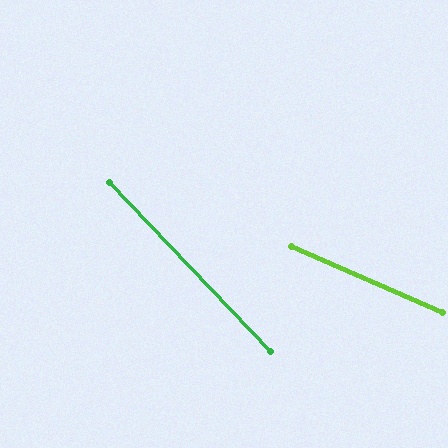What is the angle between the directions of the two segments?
Approximately 23 degrees.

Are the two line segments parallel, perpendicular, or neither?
Neither parallel nor perpendicular — they differ by about 23°.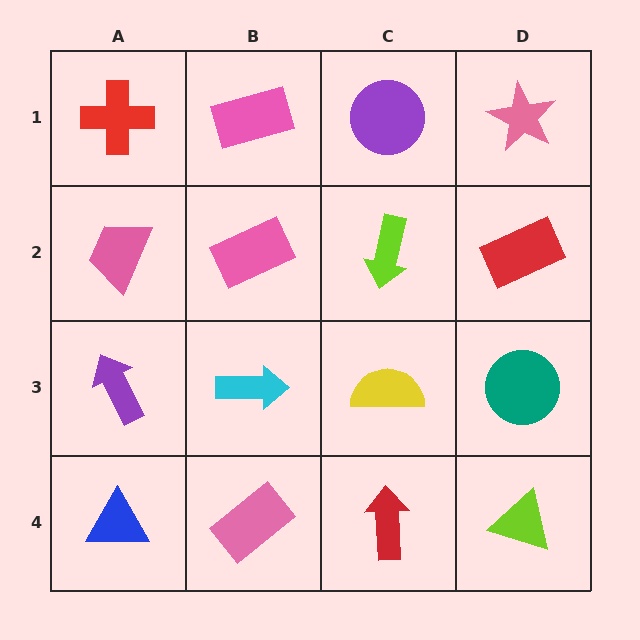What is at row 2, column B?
A pink rectangle.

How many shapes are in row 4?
4 shapes.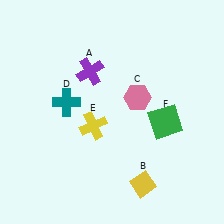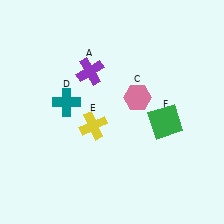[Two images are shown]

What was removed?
The yellow diamond (B) was removed in Image 2.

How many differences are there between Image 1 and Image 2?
There is 1 difference between the two images.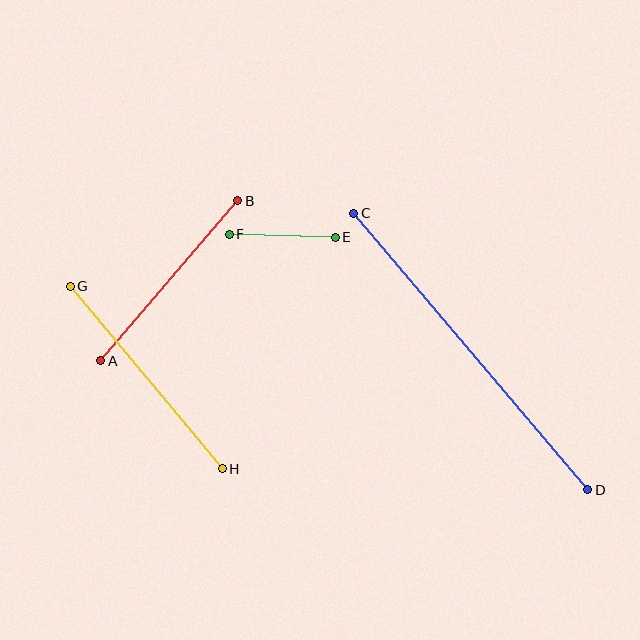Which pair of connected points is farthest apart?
Points C and D are farthest apart.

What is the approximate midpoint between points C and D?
The midpoint is at approximately (471, 352) pixels.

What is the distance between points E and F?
The distance is approximately 106 pixels.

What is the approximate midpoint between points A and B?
The midpoint is at approximately (169, 281) pixels.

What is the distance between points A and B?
The distance is approximately 211 pixels.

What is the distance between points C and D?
The distance is approximately 362 pixels.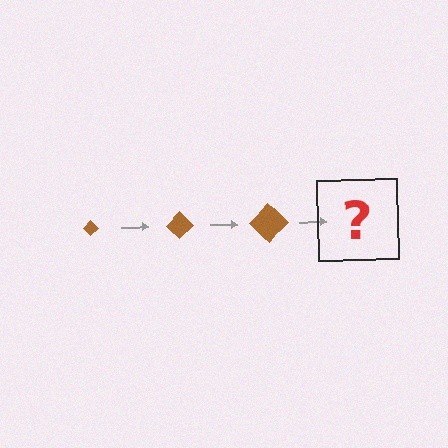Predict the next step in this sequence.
The next step is a brown diamond, larger than the previous one.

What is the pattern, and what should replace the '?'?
The pattern is that the diamond gets progressively larger each step. The '?' should be a brown diamond, larger than the previous one.